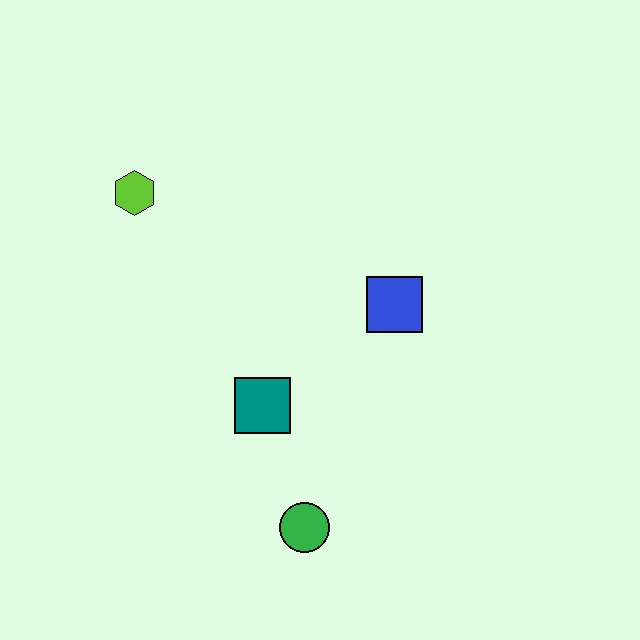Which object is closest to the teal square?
The green circle is closest to the teal square.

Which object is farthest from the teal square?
The lime hexagon is farthest from the teal square.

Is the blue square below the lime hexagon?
Yes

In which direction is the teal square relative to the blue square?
The teal square is to the left of the blue square.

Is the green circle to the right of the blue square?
No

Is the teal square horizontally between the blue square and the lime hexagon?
Yes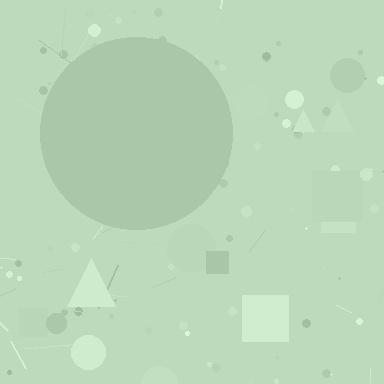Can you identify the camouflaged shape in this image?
The camouflaged shape is a circle.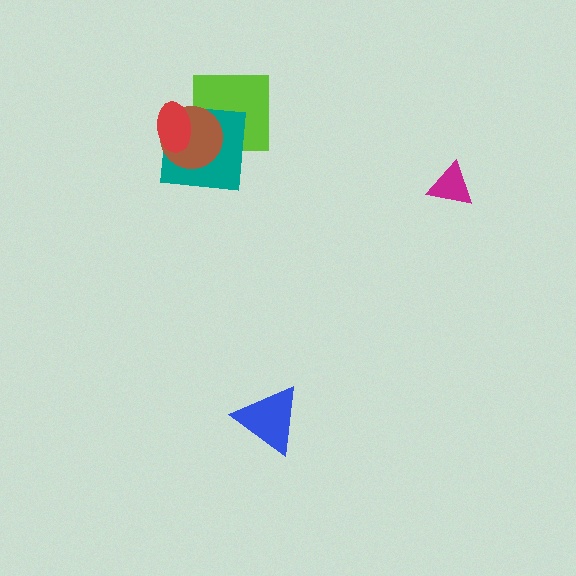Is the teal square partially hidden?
Yes, it is partially covered by another shape.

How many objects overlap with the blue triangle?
0 objects overlap with the blue triangle.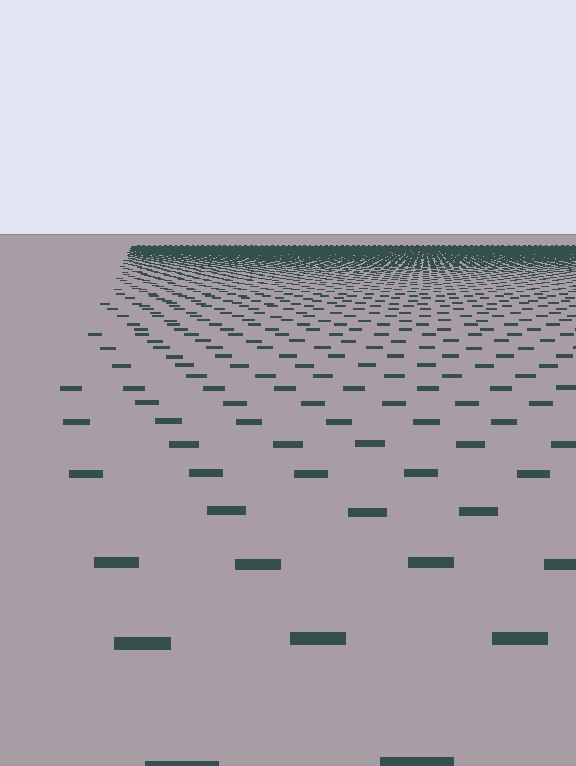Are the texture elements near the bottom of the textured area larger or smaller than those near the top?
Larger. Near the bottom, elements are closer to the viewer and appear at a bigger on-screen size.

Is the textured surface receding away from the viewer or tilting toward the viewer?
The surface is receding away from the viewer. Texture elements get smaller and denser toward the top.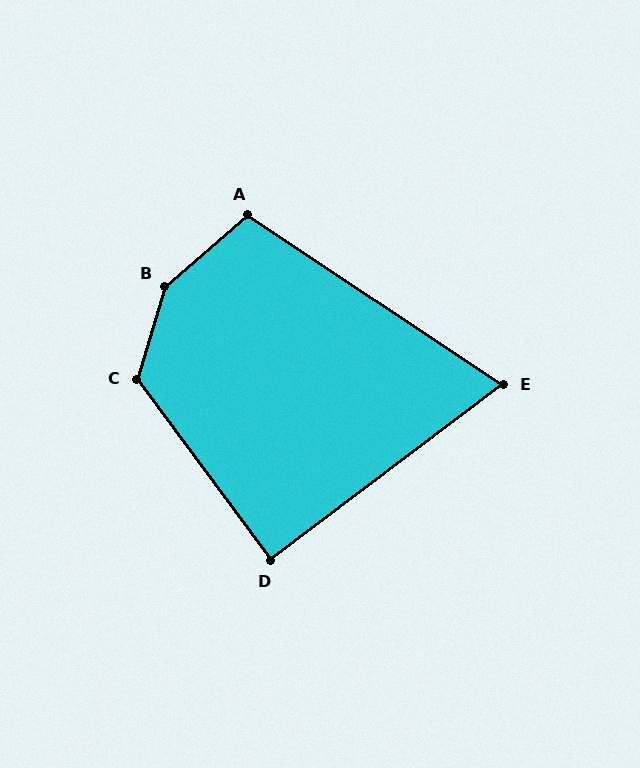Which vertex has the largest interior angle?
B, at approximately 147 degrees.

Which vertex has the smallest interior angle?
E, at approximately 71 degrees.